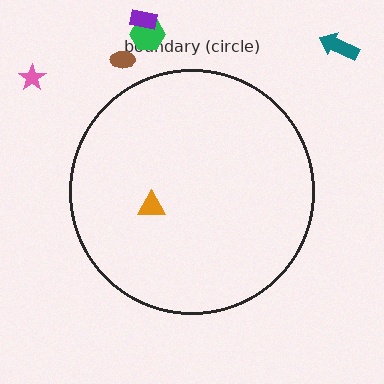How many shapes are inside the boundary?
1 inside, 5 outside.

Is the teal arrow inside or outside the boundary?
Outside.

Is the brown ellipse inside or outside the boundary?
Outside.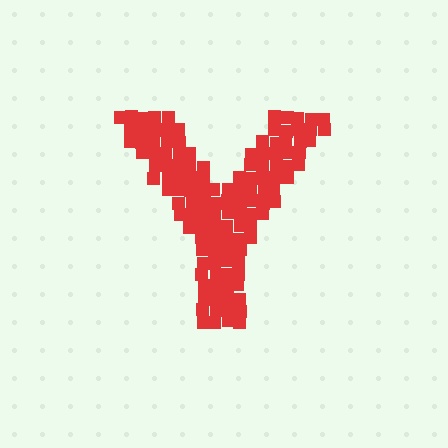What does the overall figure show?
The overall figure shows the letter Y.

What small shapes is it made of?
It is made of small squares.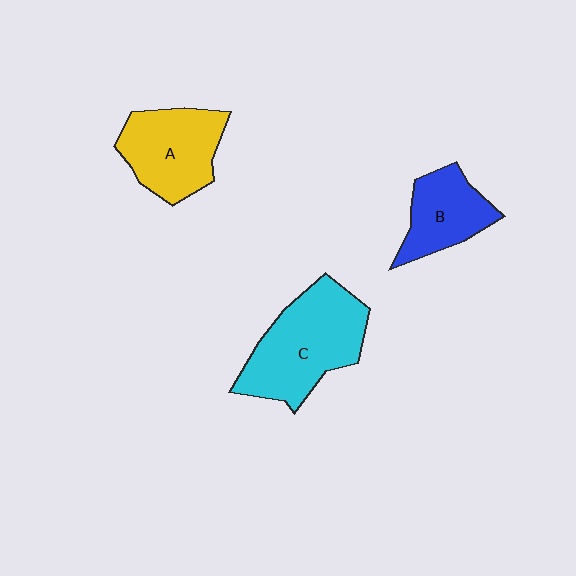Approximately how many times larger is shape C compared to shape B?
Approximately 1.7 times.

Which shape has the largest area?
Shape C (cyan).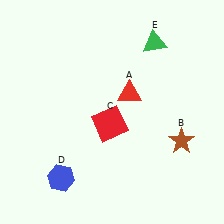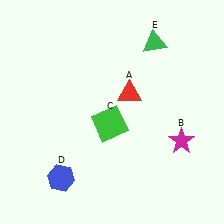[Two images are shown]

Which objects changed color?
B changed from brown to magenta. C changed from red to green.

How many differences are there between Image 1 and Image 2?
There are 2 differences between the two images.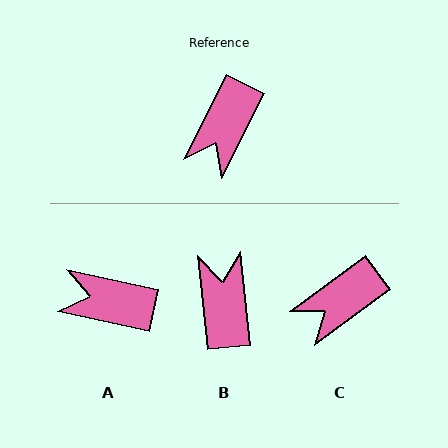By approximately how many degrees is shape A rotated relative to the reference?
Approximately 75 degrees clockwise.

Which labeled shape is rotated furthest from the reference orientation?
B, about 147 degrees away.